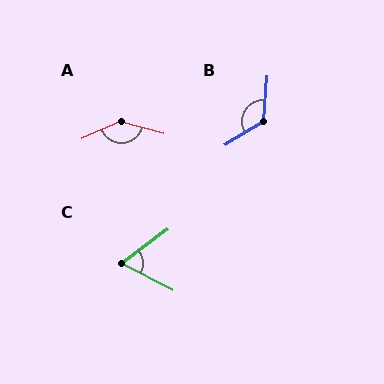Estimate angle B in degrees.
Approximately 126 degrees.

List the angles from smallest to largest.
C (64°), B (126°), A (140°).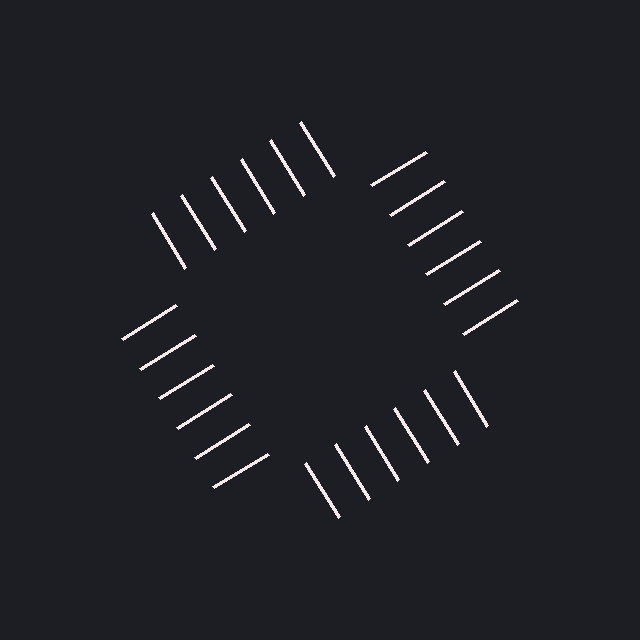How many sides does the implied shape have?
4 sides — the line-ends trace a square.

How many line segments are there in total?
24 — 6 along each of the 4 edges.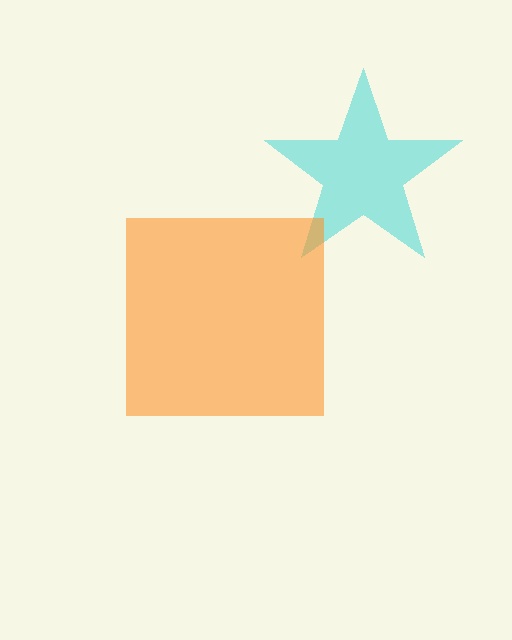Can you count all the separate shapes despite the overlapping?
Yes, there are 2 separate shapes.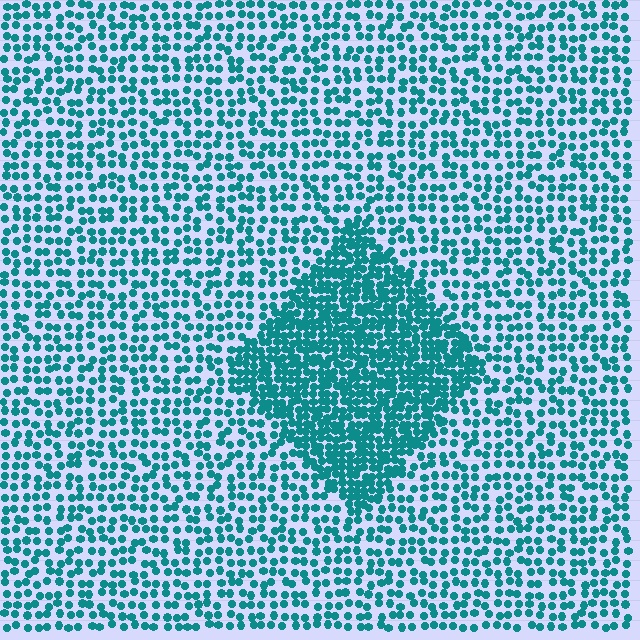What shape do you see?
I see a diamond.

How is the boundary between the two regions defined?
The boundary is defined by a change in element density (approximately 2.1x ratio). All elements are the same color, size, and shape.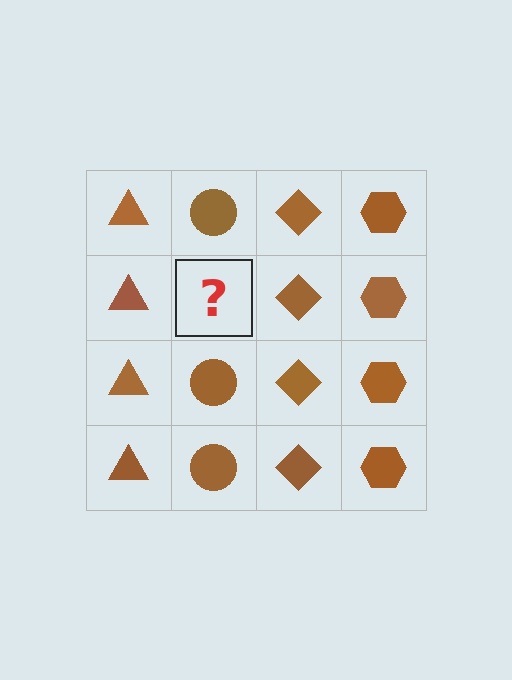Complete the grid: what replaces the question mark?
The question mark should be replaced with a brown circle.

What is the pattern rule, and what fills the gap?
The rule is that each column has a consistent shape. The gap should be filled with a brown circle.